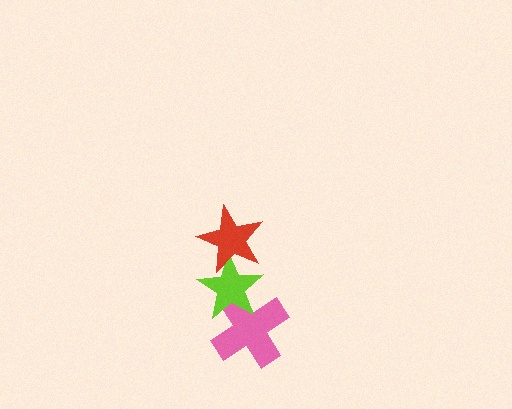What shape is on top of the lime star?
The red star is on top of the lime star.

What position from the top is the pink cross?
The pink cross is 3rd from the top.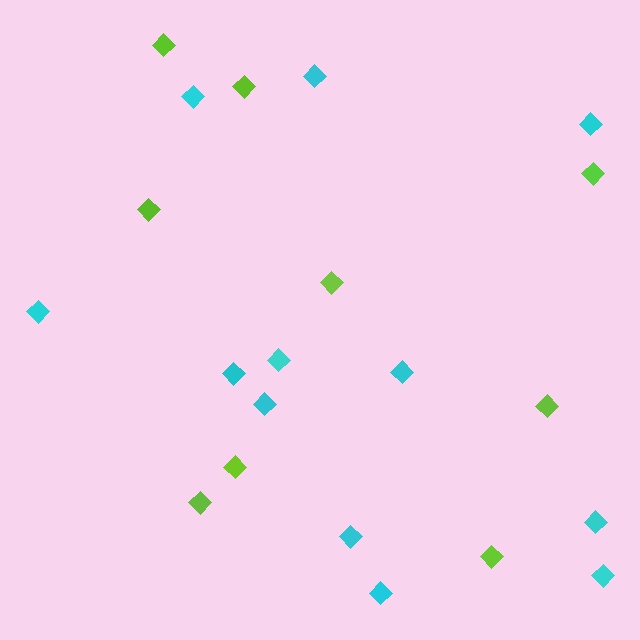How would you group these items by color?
There are 2 groups: one group of cyan diamonds (12) and one group of lime diamonds (9).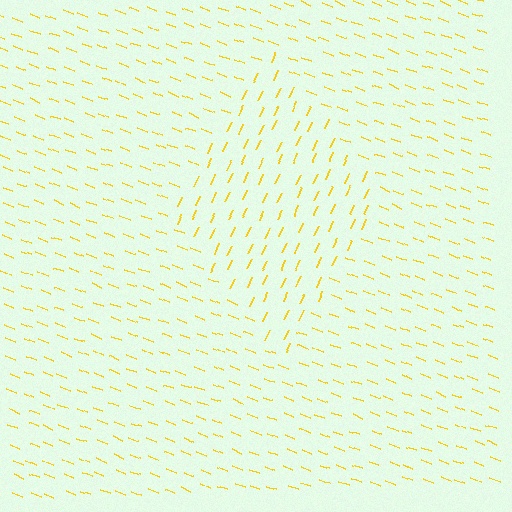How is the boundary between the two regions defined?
The boundary is defined purely by a change in line orientation (approximately 87 degrees difference). All lines are the same color and thickness.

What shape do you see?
I see a diamond.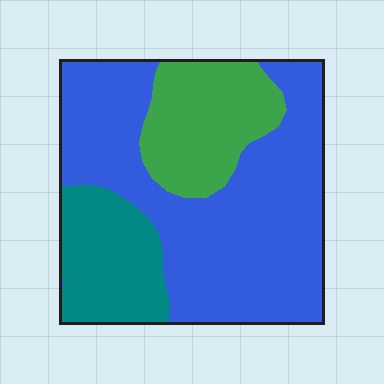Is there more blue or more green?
Blue.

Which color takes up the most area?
Blue, at roughly 60%.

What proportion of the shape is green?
Green takes up less than a quarter of the shape.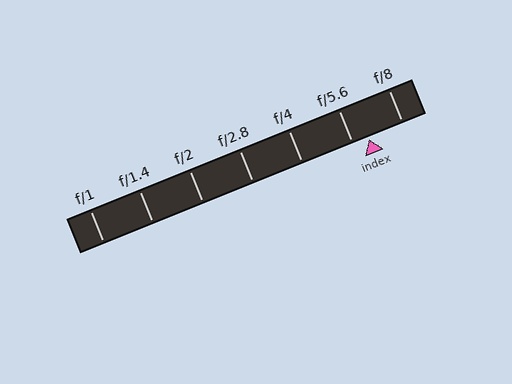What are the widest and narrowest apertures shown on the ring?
The widest aperture shown is f/1 and the narrowest is f/8.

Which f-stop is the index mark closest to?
The index mark is closest to f/5.6.